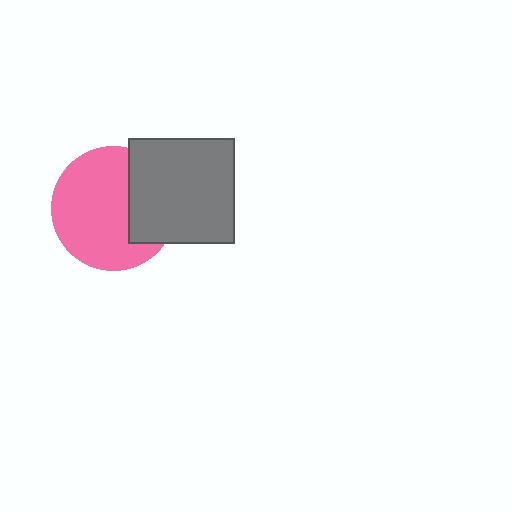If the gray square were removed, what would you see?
You would see the complete pink circle.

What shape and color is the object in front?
The object in front is a gray square.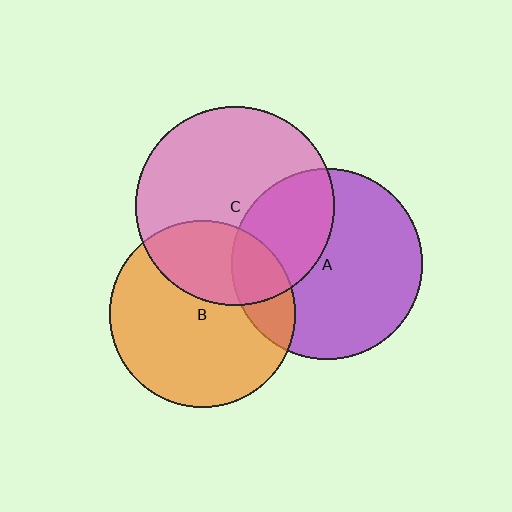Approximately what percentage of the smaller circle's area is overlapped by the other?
Approximately 35%.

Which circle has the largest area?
Circle C (pink).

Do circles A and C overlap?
Yes.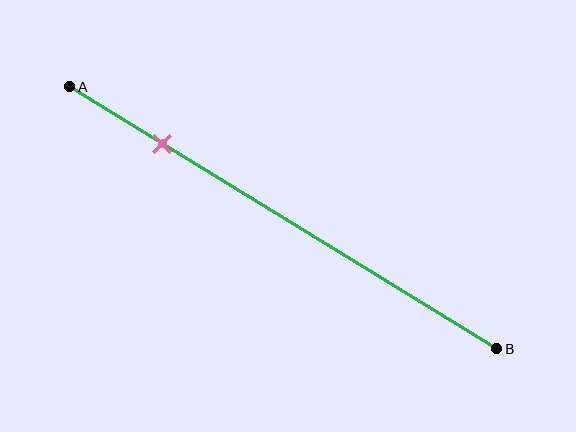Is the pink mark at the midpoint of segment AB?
No, the mark is at about 20% from A, not at the 50% midpoint.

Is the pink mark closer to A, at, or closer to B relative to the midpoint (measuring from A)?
The pink mark is closer to point A than the midpoint of segment AB.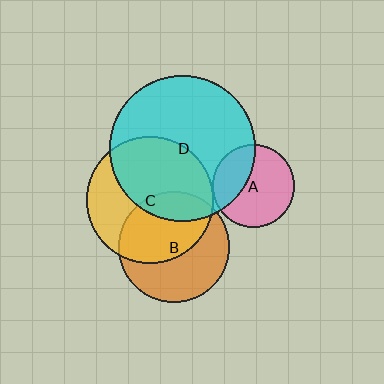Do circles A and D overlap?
Yes.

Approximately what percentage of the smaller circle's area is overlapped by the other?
Approximately 35%.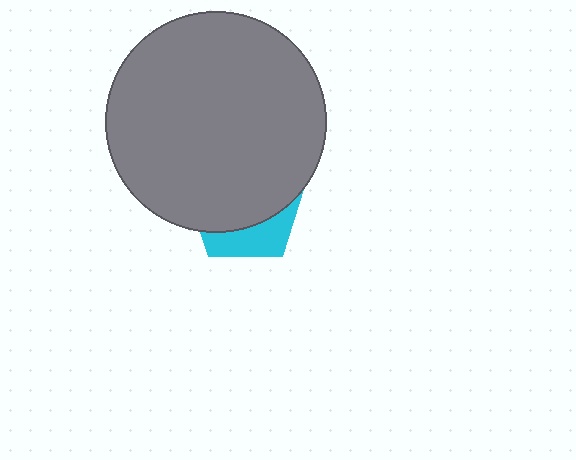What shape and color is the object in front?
The object in front is a gray circle.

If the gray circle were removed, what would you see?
You would see the complete cyan pentagon.